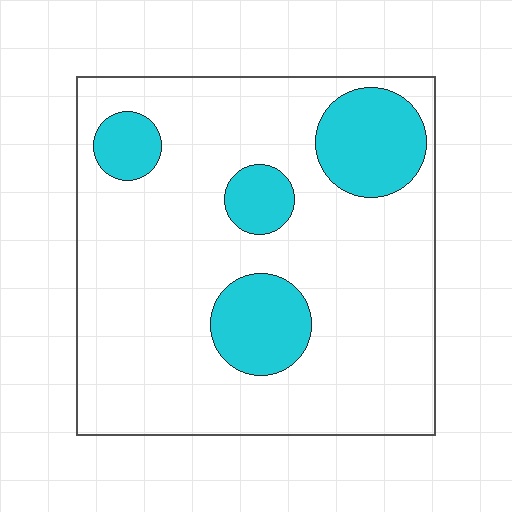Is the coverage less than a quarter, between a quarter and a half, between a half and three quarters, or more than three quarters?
Less than a quarter.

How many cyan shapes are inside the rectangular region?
4.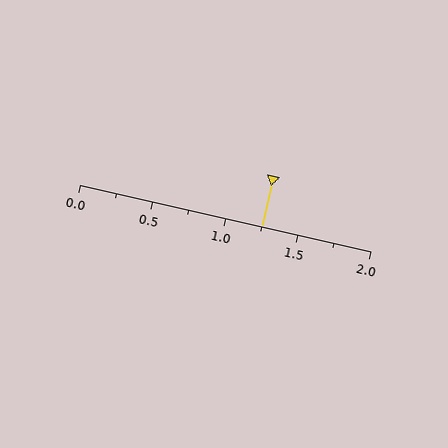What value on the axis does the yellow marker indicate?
The marker indicates approximately 1.25.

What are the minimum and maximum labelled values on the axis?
The axis runs from 0.0 to 2.0.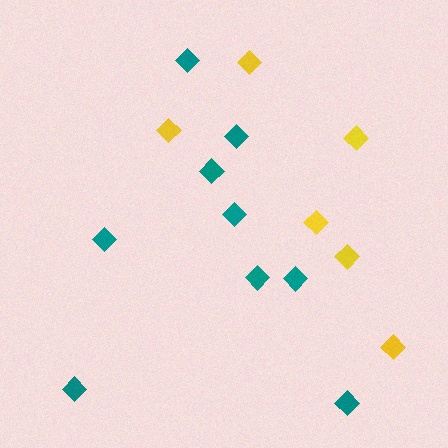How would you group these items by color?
There are 2 groups: one group of teal diamonds (9) and one group of yellow diamonds (6).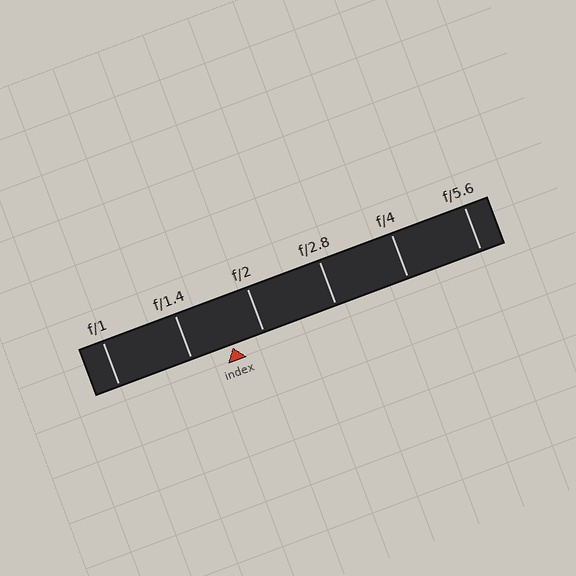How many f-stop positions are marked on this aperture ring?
There are 6 f-stop positions marked.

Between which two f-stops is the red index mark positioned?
The index mark is between f/1.4 and f/2.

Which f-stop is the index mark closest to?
The index mark is closest to f/2.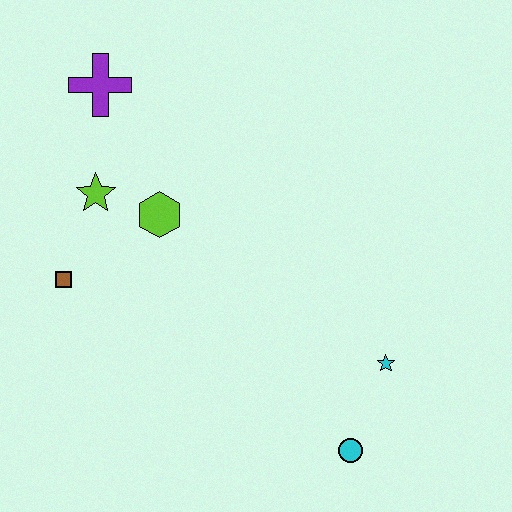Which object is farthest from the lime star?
The cyan circle is farthest from the lime star.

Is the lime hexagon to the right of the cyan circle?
No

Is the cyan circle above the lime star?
No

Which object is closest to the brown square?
The lime star is closest to the brown square.